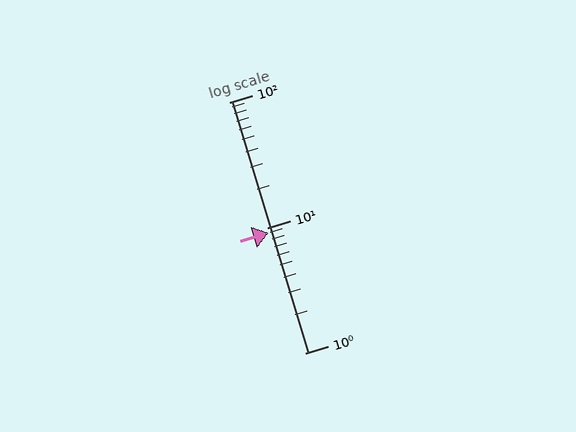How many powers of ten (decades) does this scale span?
The scale spans 2 decades, from 1 to 100.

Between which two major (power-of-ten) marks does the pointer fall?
The pointer is between 1 and 10.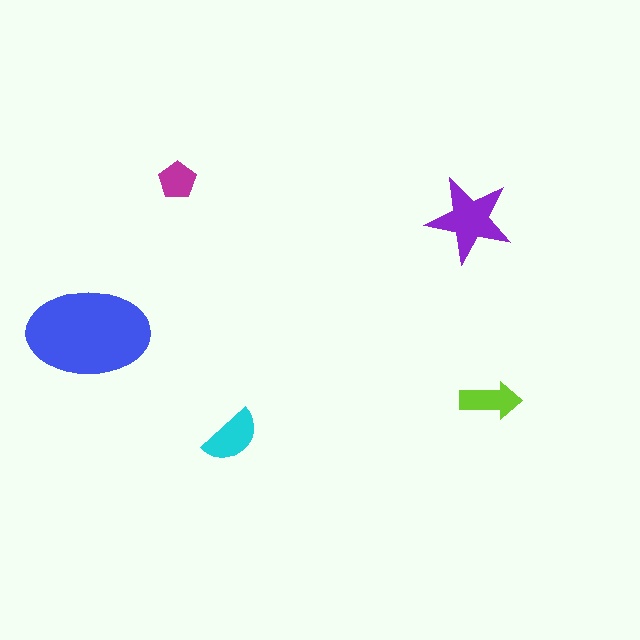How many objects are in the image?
There are 5 objects in the image.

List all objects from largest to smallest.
The blue ellipse, the purple star, the cyan semicircle, the lime arrow, the magenta pentagon.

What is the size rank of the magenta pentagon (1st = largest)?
5th.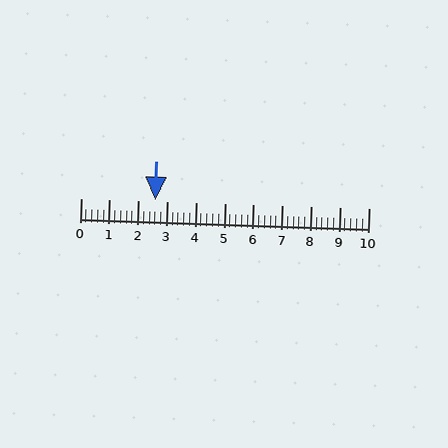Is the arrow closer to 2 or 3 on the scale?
The arrow is closer to 3.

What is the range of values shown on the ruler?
The ruler shows values from 0 to 10.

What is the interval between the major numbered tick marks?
The major tick marks are spaced 1 units apart.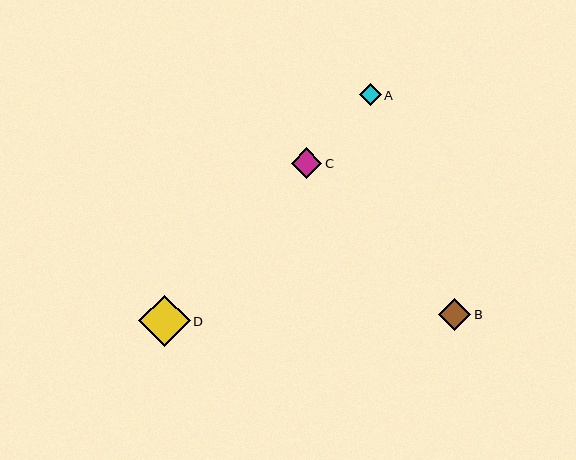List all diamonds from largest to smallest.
From largest to smallest: D, B, C, A.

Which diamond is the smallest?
Diamond A is the smallest with a size of approximately 22 pixels.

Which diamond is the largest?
Diamond D is the largest with a size of approximately 51 pixels.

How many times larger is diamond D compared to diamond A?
Diamond D is approximately 2.4 times the size of diamond A.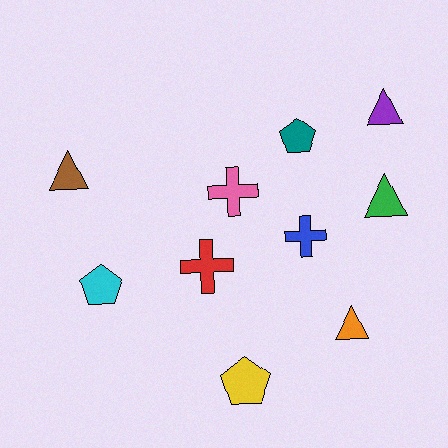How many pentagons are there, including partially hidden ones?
There are 3 pentagons.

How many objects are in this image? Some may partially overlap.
There are 10 objects.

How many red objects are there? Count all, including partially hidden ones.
There is 1 red object.